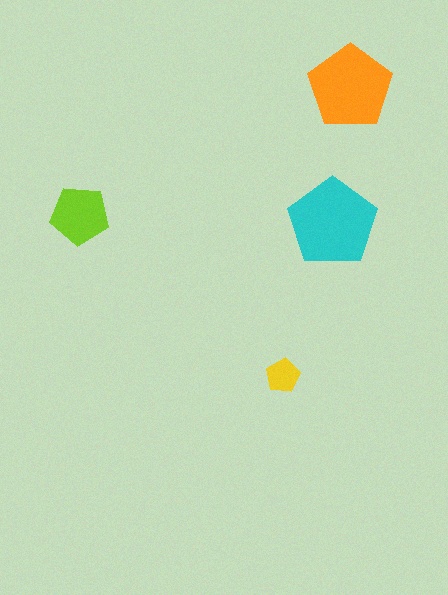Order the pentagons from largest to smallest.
the cyan one, the orange one, the lime one, the yellow one.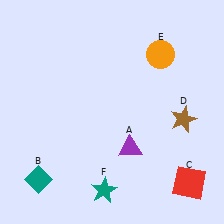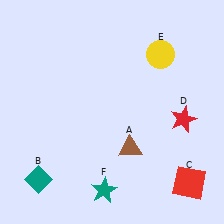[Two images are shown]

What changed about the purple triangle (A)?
In Image 1, A is purple. In Image 2, it changed to brown.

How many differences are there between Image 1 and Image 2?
There are 3 differences between the two images.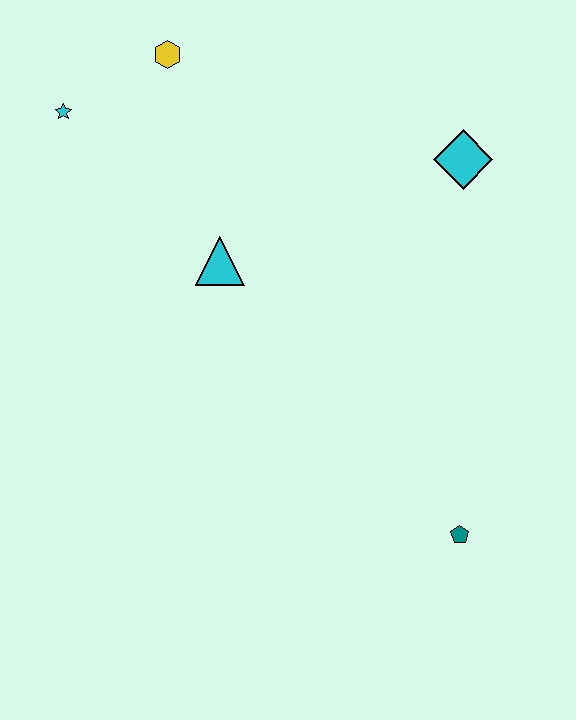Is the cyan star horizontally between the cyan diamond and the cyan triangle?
No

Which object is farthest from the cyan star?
The teal pentagon is farthest from the cyan star.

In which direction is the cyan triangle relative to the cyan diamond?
The cyan triangle is to the left of the cyan diamond.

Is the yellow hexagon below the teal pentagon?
No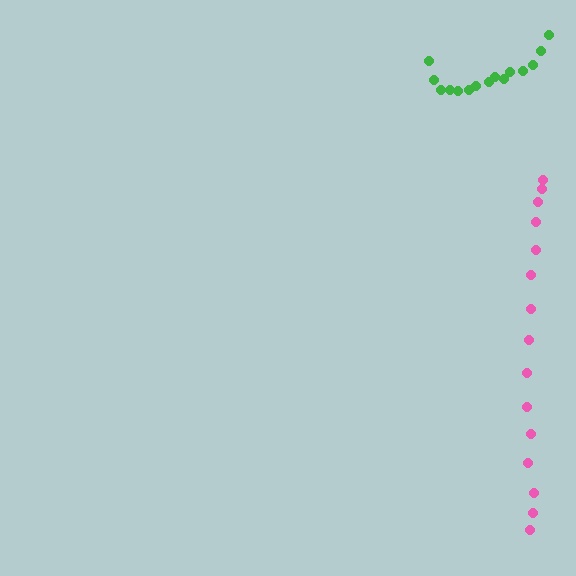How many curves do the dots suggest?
There are 2 distinct paths.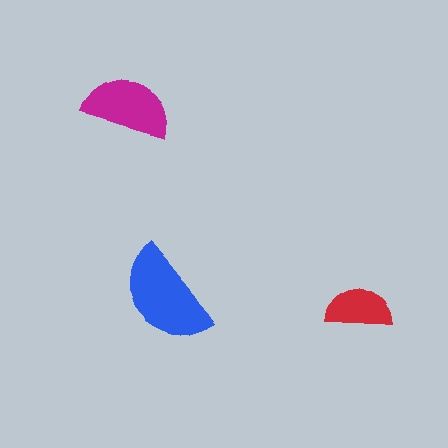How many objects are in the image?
There are 3 objects in the image.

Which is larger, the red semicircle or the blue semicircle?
The blue one.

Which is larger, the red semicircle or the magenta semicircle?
The magenta one.